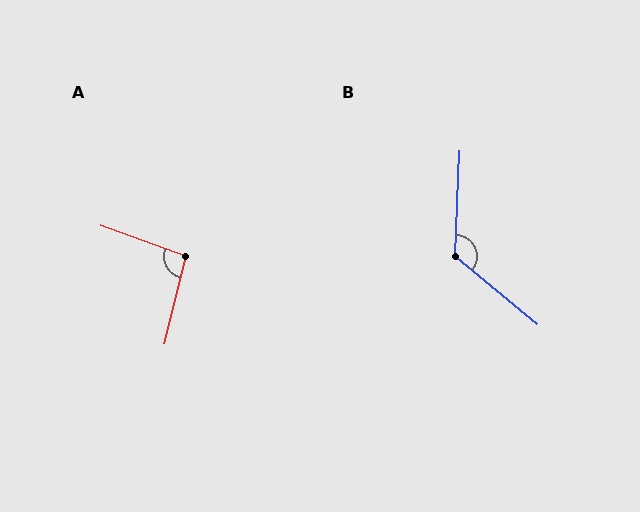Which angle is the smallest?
A, at approximately 96 degrees.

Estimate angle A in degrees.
Approximately 96 degrees.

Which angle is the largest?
B, at approximately 127 degrees.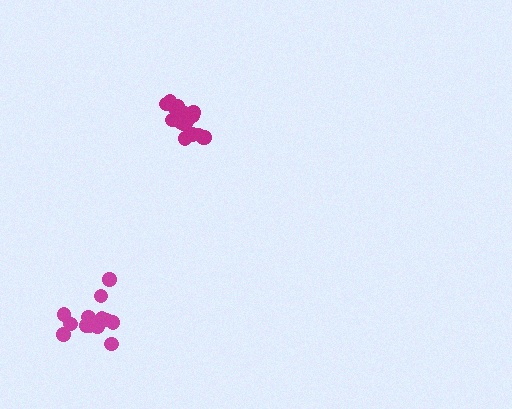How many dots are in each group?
Group 1: 14 dots, Group 2: 16 dots (30 total).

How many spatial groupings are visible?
There are 2 spatial groupings.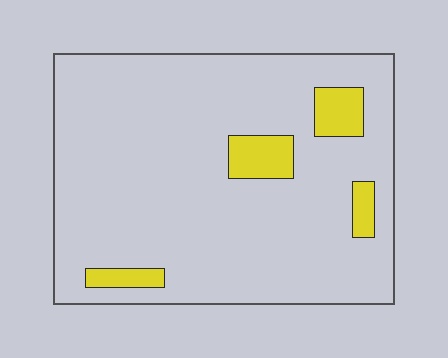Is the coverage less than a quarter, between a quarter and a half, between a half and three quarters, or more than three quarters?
Less than a quarter.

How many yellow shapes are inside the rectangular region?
4.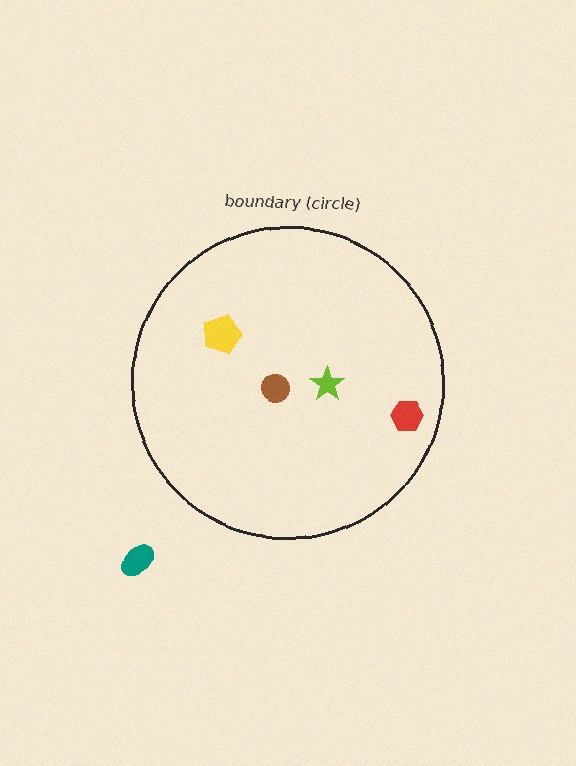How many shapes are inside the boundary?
4 inside, 1 outside.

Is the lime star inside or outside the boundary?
Inside.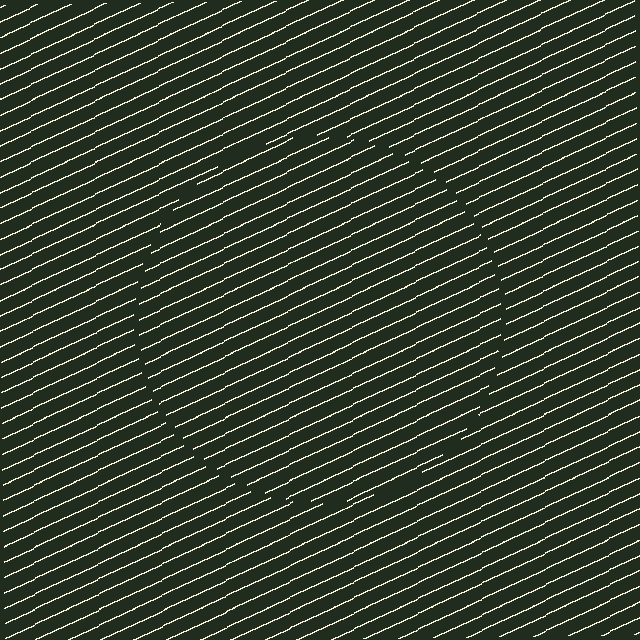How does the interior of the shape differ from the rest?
The interior of the shape contains the same grating, shifted by half a period — the contour is defined by the phase discontinuity where line-ends from the inner and outer gratings abut.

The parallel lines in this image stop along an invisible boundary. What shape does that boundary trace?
An illusory circle. The interior of the shape contains the same grating, shifted by half a period — the contour is defined by the phase discontinuity where line-ends from the inner and outer gratings abut.